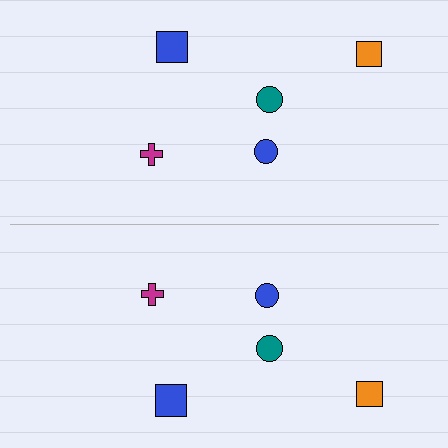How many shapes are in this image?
There are 10 shapes in this image.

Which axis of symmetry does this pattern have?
The pattern has a horizontal axis of symmetry running through the center of the image.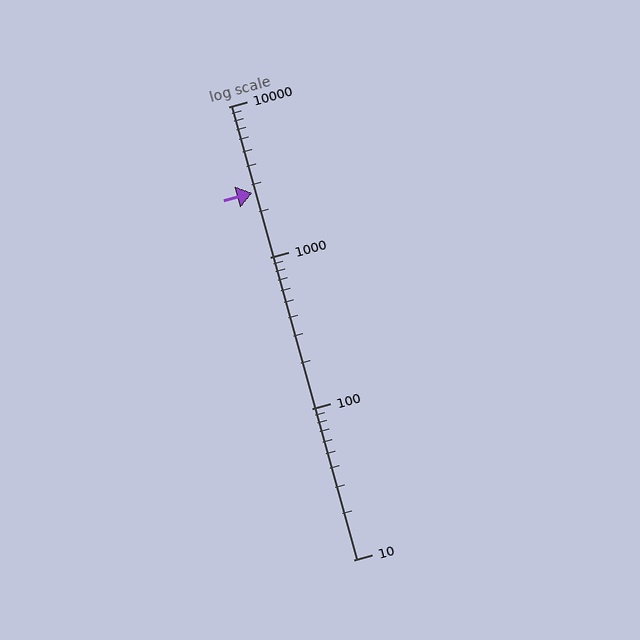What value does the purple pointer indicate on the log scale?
The pointer indicates approximately 2700.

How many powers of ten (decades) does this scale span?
The scale spans 3 decades, from 10 to 10000.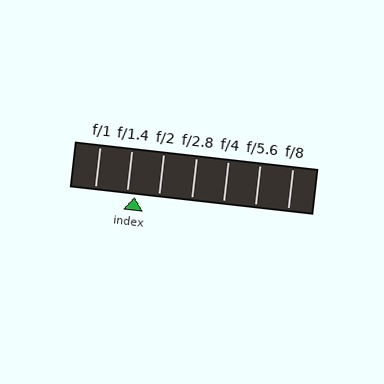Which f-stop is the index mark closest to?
The index mark is closest to f/1.4.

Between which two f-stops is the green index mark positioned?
The index mark is between f/1.4 and f/2.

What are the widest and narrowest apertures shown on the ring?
The widest aperture shown is f/1 and the narrowest is f/8.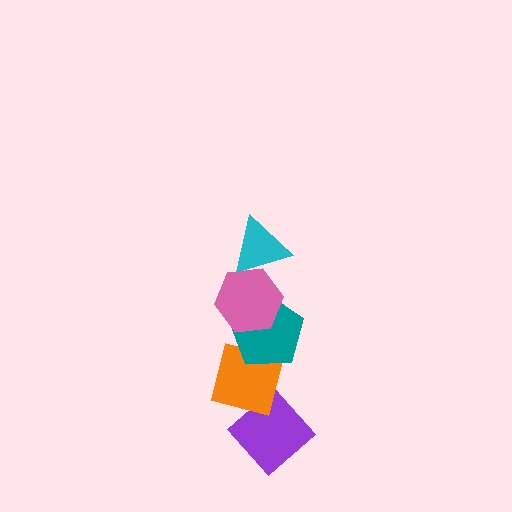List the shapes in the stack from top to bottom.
From top to bottom: the cyan triangle, the pink hexagon, the teal pentagon, the orange square, the purple diamond.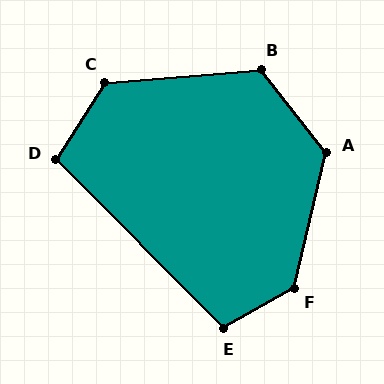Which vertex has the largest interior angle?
F, at approximately 133 degrees.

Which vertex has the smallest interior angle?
D, at approximately 103 degrees.